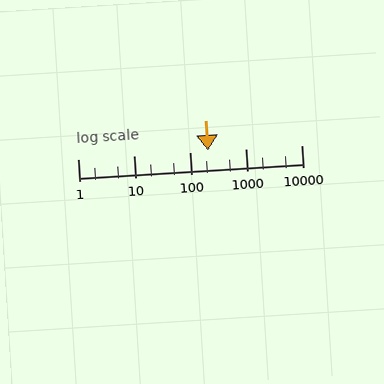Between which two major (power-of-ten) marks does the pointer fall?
The pointer is between 100 and 1000.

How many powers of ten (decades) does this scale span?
The scale spans 4 decades, from 1 to 10000.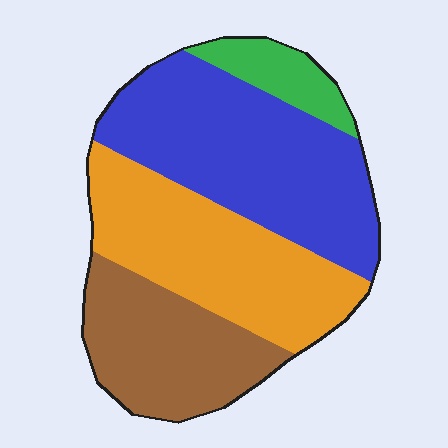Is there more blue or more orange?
Blue.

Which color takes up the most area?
Blue, at roughly 40%.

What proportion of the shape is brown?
Brown covers roughly 25% of the shape.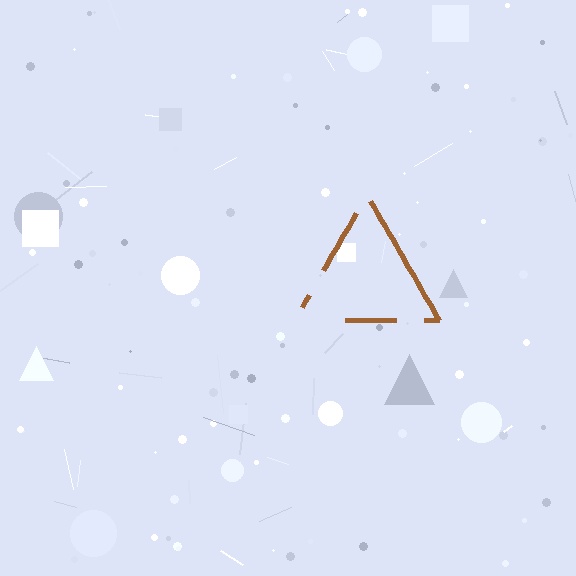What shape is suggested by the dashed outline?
The dashed outline suggests a triangle.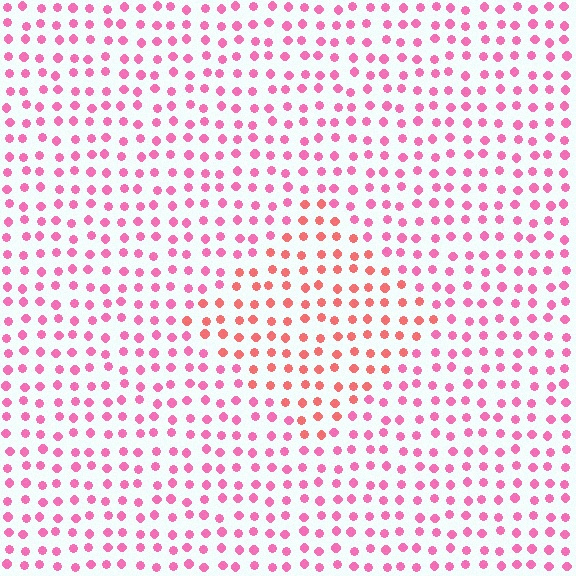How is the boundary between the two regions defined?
The boundary is defined purely by a slight shift in hue (about 31 degrees). Spacing, size, and orientation are identical on both sides.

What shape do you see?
I see a diamond.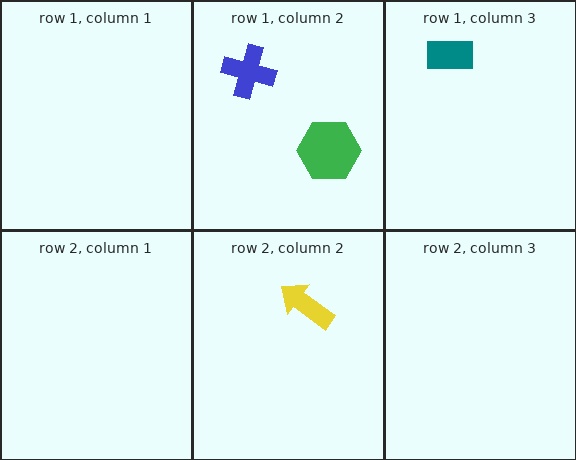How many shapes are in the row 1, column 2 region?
2.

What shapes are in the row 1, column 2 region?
The green hexagon, the blue cross.